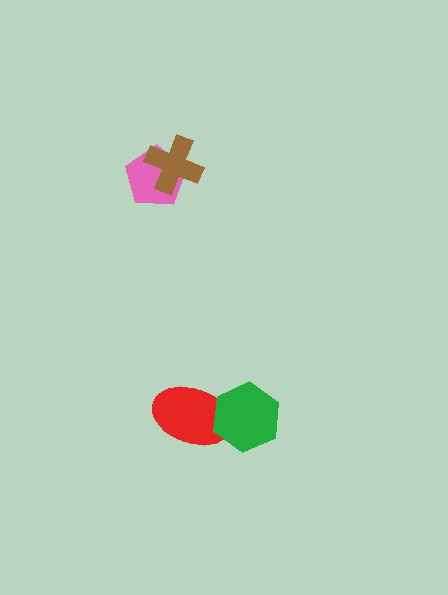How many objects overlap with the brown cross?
1 object overlaps with the brown cross.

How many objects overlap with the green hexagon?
1 object overlaps with the green hexagon.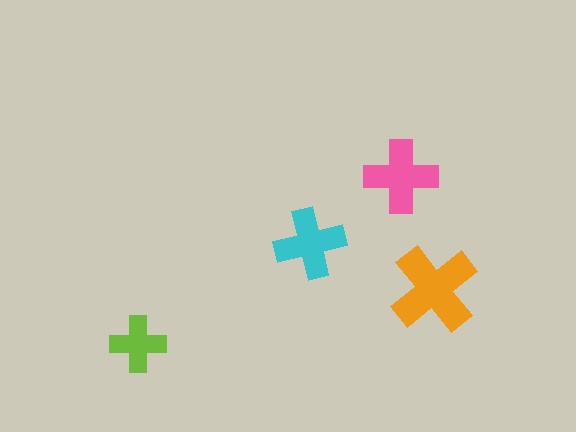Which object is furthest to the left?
The lime cross is leftmost.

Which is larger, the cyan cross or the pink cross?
The pink one.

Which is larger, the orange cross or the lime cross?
The orange one.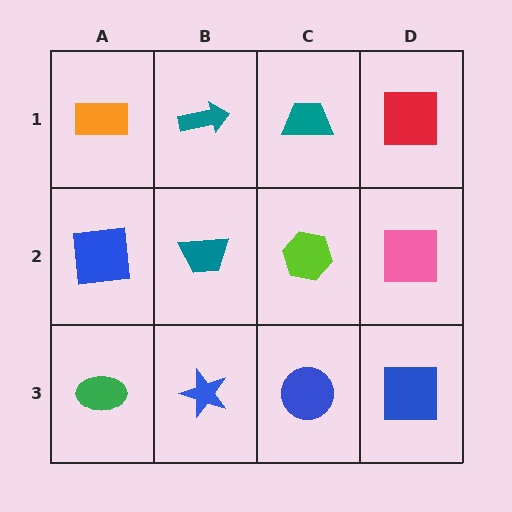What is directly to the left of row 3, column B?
A green ellipse.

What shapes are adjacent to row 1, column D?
A pink square (row 2, column D), a teal trapezoid (row 1, column C).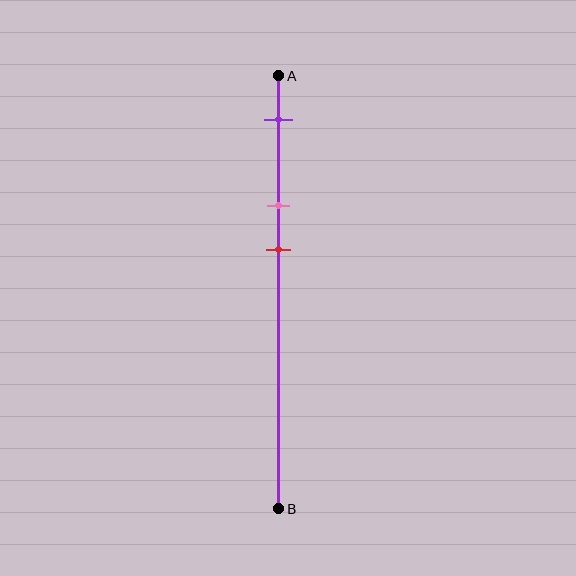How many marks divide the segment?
There are 3 marks dividing the segment.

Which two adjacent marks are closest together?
The pink and red marks are the closest adjacent pair.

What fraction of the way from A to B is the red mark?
The red mark is approximately 40% (0.4) of the way from A to B.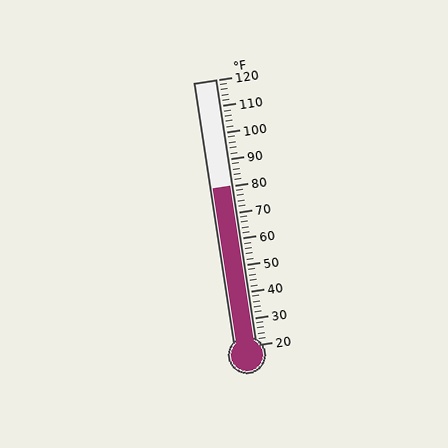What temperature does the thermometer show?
The thermometer shows approximately 80°F.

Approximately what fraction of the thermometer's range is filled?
The thermometer is filled to approximately 60% of its range.